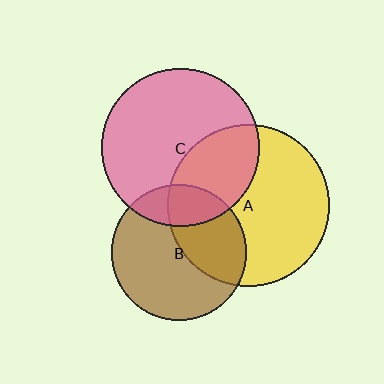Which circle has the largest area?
Circle A (yellow).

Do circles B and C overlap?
Yes.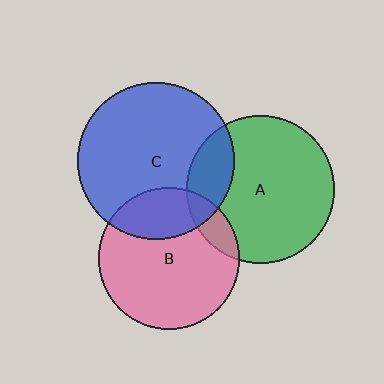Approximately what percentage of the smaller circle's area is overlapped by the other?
Approximately 10%.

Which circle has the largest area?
Circle C (blue).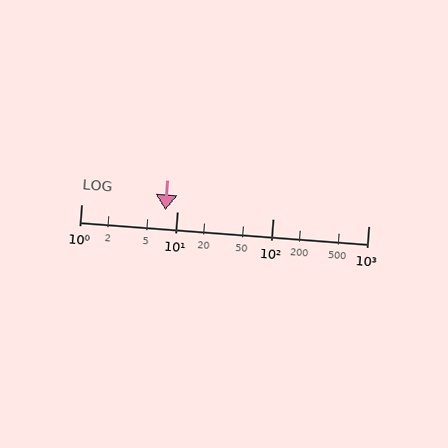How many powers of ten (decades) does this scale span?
The scale spans 3 decades, from 1 to 1000.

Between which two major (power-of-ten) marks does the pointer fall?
The pointer is between 1 and 10.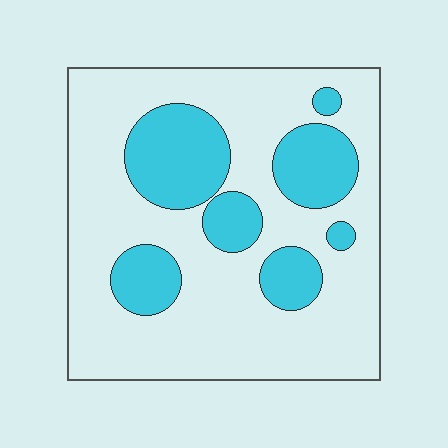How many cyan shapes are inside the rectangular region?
7.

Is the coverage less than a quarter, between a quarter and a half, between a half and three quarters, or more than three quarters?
Between a quarter and a half.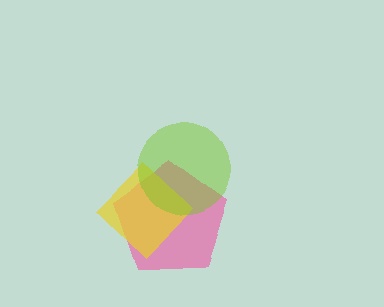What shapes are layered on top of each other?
The layered shapes are: a pink pentagon, a yellow diamond, a lime circle.